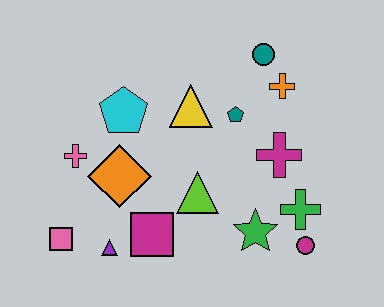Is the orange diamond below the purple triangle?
No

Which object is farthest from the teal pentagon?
The pink square is farthest from the teal pentagon.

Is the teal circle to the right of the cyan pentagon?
Yes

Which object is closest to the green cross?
The magenta circle is closest to the green cross.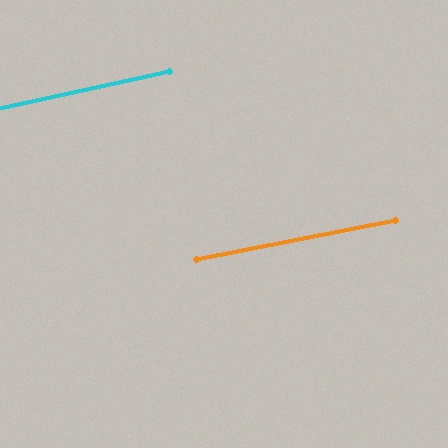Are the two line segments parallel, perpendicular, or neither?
Parallel — their directions differ by only 1.4°.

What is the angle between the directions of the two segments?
Approximately 1 degree.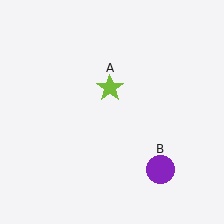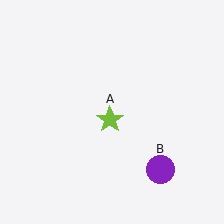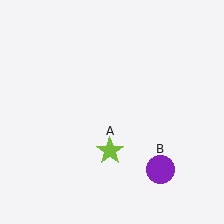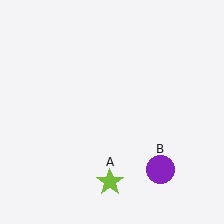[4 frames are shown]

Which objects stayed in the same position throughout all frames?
Purple circle (object B) remained stationary.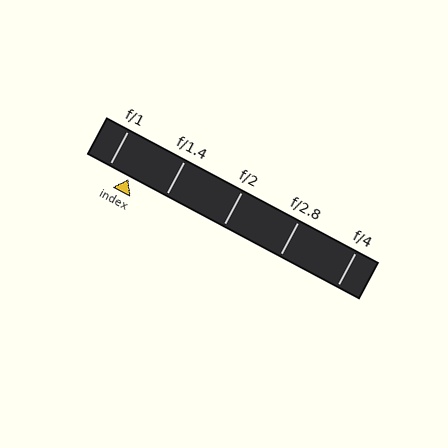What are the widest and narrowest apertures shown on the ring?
The widest aperture shown is f/1 and the narrowest is f/4.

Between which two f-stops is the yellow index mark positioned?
The index mark is between f/1 and f/1.4.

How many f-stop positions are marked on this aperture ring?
There are 5 f-stop positions marked.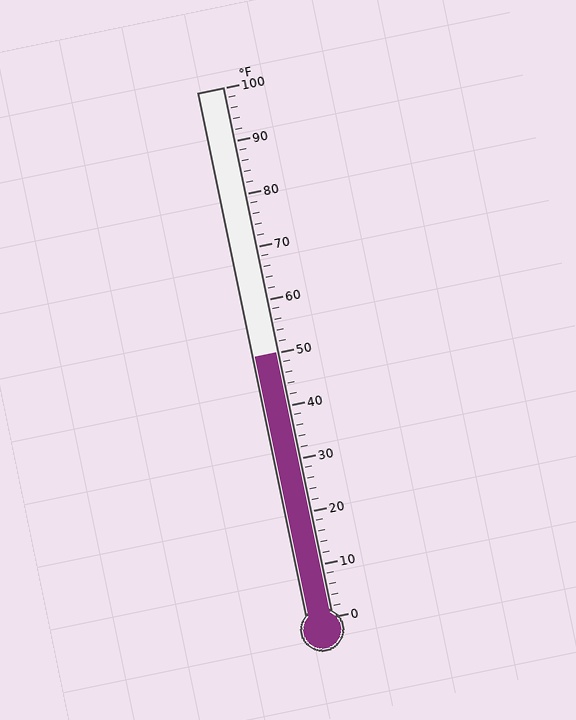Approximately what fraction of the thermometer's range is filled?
The thermometer is filled to approximately 50% of its range.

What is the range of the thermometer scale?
The thermometer scale ranges from 0°F to 100°F.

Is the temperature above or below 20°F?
The temperature is above 20°F.